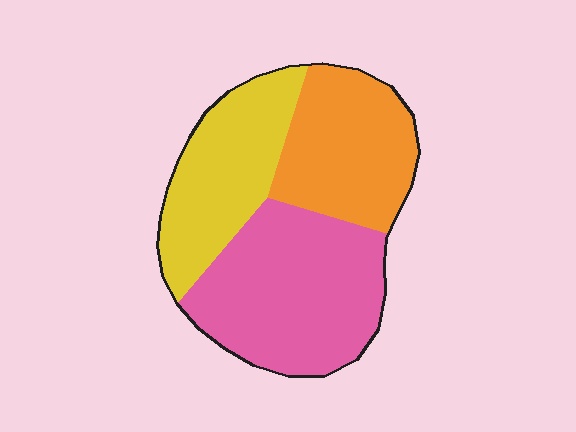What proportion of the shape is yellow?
Yellow covers 29% of the shape.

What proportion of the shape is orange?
Orange covers 29% of the shape.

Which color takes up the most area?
Pink, at roughly 40%.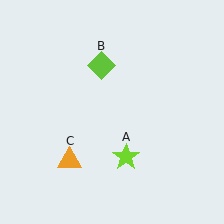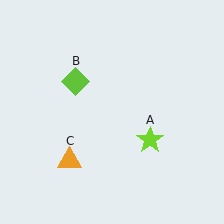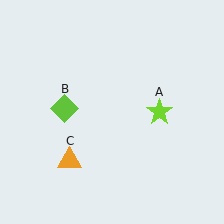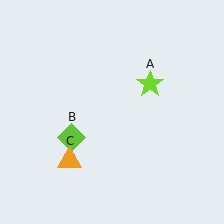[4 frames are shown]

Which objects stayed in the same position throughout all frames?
Orange triangle (object C) remained stationary.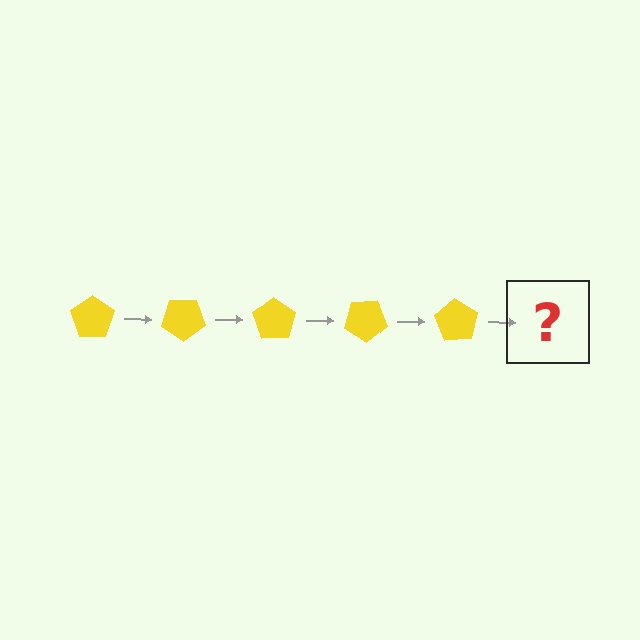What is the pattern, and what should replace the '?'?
The pattern is that the pentagon rotates 35 degrees each step. The '?' should be a yellow pentagon rotated 175 degrees.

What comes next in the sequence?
The next element should be a yellow pentagon rotated 175 degrees.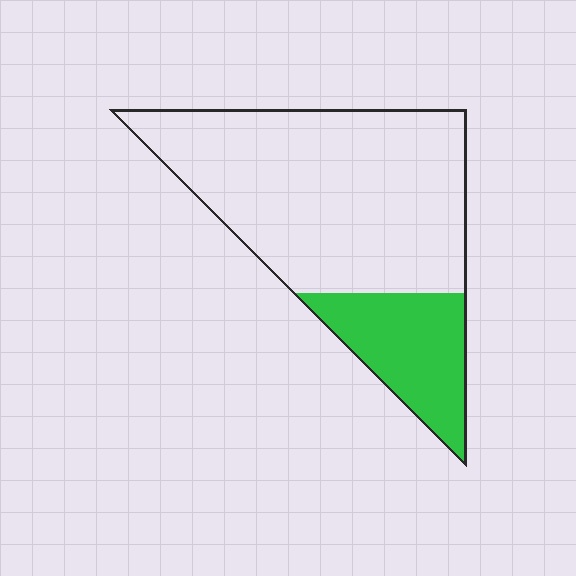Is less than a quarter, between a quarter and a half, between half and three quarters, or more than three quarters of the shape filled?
Less than a quarter.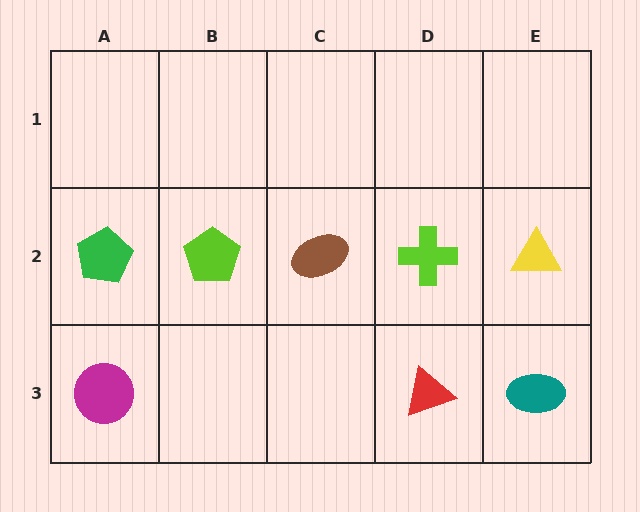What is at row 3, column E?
A teal ellipse.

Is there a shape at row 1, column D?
No, that cell is empty.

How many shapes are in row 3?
3 shapes.